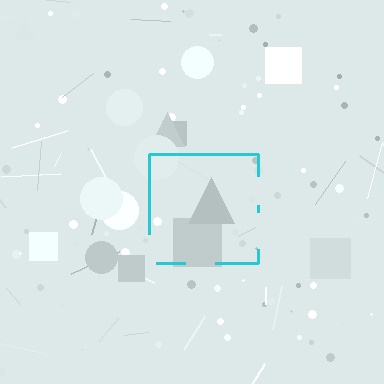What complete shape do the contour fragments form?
The contour fragments form a square.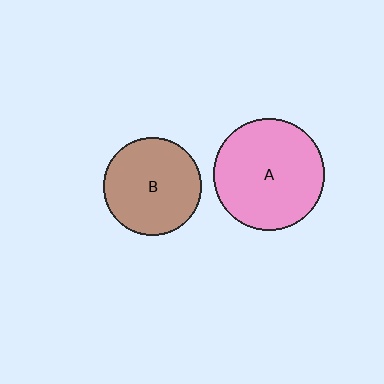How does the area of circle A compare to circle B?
Approximately 1.3 times.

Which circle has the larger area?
Circle A (pink).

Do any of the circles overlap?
No, none of the circles overlap.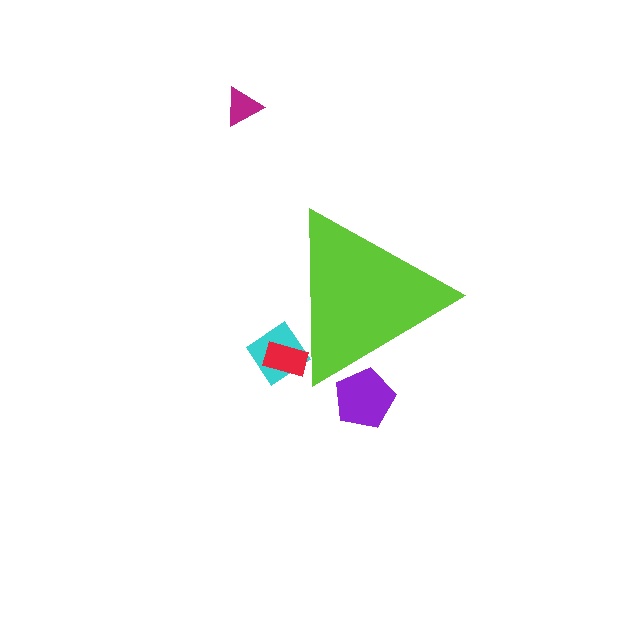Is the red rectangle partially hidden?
Yes, the red rectangle is partially hidden behind the lime triangle.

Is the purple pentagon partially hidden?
Yes, the purple pentagon is partially hidden behind the lime triangle.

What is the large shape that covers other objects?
A lime triangle.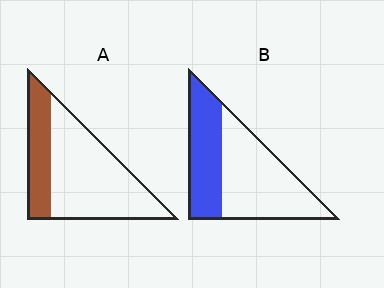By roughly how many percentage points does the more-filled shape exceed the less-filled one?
By roughly 10 percentage points (B over A).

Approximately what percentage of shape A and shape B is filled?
A is approximately 30% and B is approximately 40%.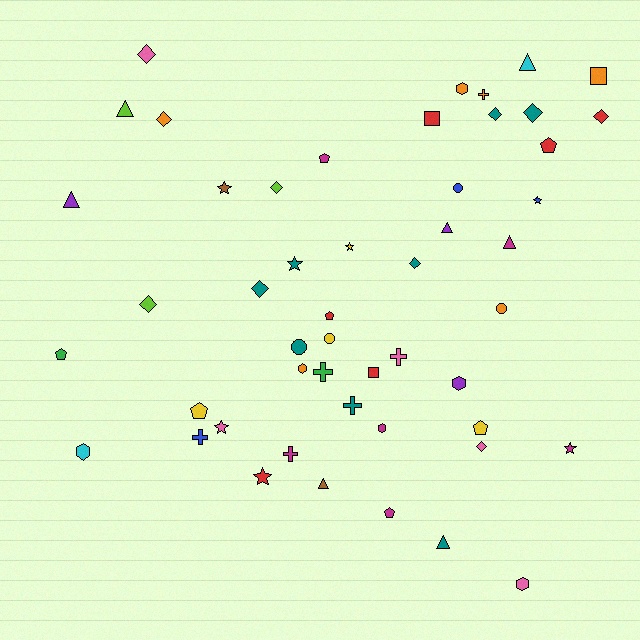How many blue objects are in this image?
There are 3 blue objects.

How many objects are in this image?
There are 50 objects.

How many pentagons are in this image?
There are 7 pentagons.